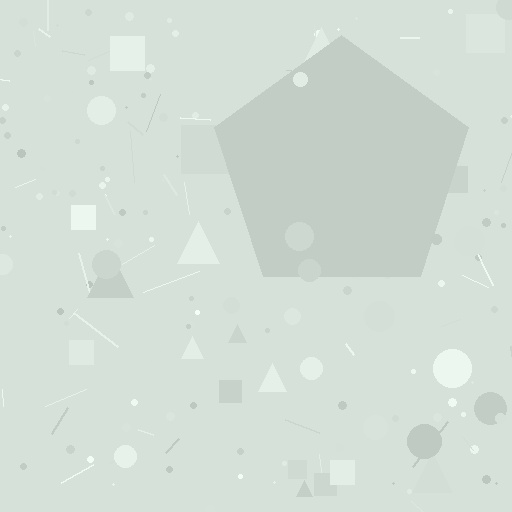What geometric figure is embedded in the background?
A pentagon is embedded in the background.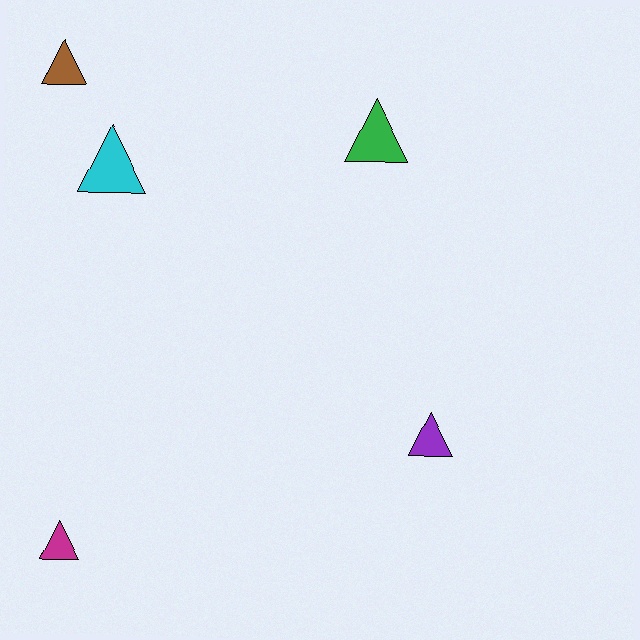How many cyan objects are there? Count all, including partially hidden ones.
There is 1 cyan object.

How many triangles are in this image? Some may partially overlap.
There are 5 triangles.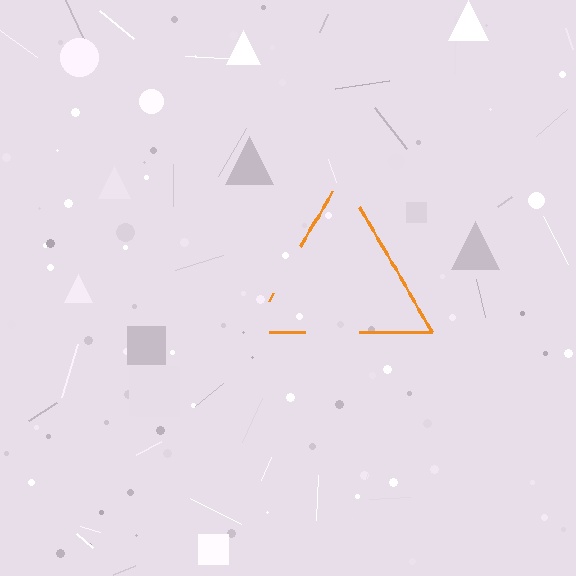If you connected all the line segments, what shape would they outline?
They would outline a triangle.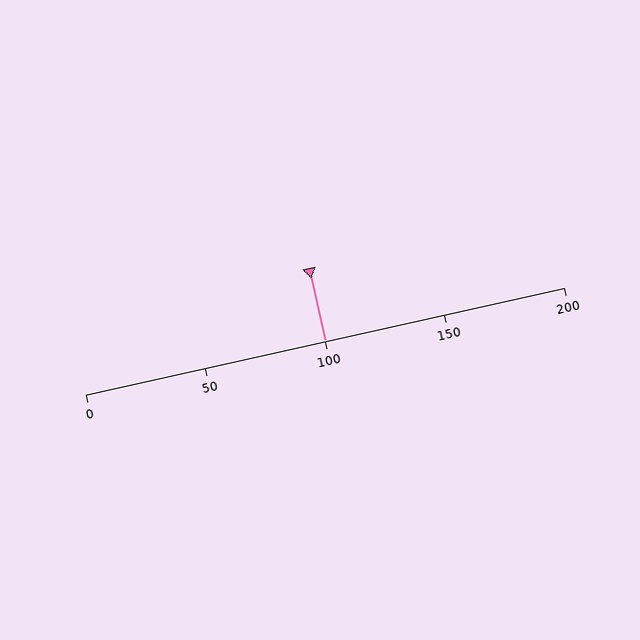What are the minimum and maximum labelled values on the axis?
The axis runs from 0 to 200.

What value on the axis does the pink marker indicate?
The marker indicates approximately 100.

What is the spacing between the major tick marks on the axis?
The major ticks are spaced 50 apart.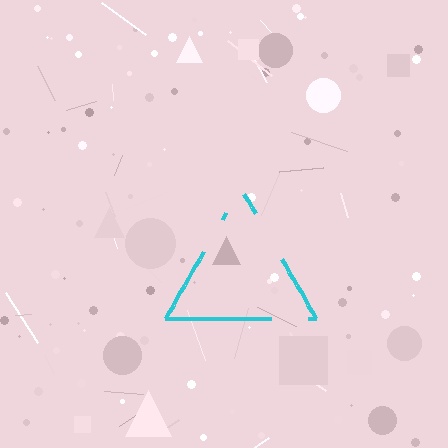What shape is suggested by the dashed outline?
The dashed outline suggests a triangle.